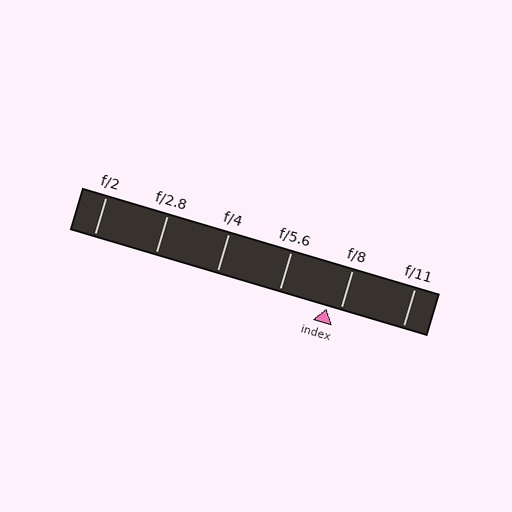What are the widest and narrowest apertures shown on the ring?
The widest aperture shown is f/2 and the narrowest is f/11.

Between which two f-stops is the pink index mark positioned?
The index mark is between f/5.6 and f/8.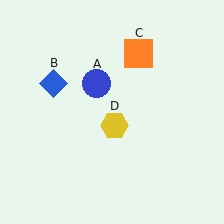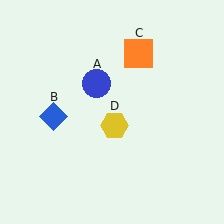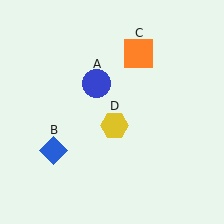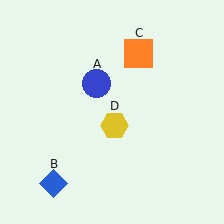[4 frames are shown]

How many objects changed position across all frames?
1 object changed position: blue diamond (object B).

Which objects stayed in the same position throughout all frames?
Blue circle (object A) and orange square (object C) and yellow hexagon (object D) remained stationary.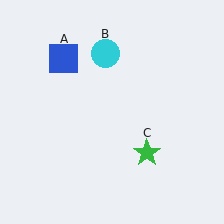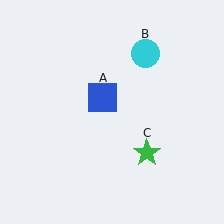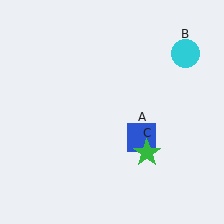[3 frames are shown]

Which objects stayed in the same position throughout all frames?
Green star (object C) remained stationary.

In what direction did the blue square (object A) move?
The blue square (object A) moved down and to the right.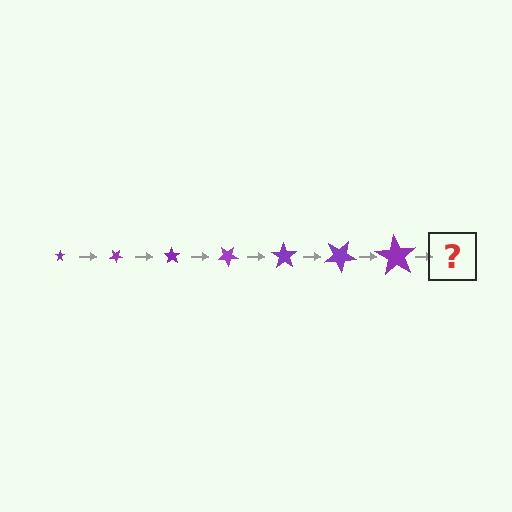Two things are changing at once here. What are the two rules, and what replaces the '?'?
The two rules are that the star grows larger each step and it rotates 35 degrees each step. The '?' should be a star, larger than the previous one and rotated 245 degrees from the start.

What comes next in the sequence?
The next element should be a star, larger than the previous one and rotated 245 degrees from the start.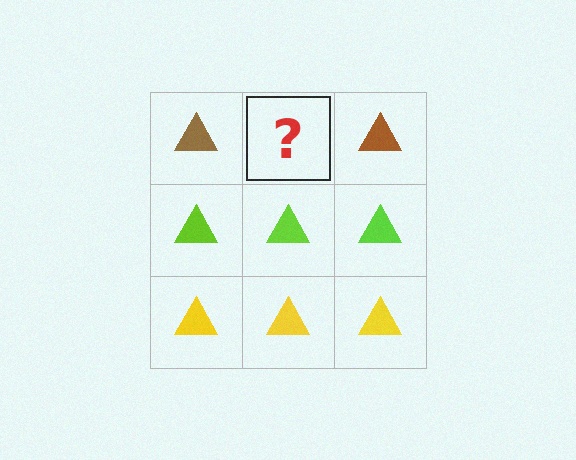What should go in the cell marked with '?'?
The missing cell should contain a brown triangle.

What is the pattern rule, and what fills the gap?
The rule is that each row has a consistent color. The gap should be filled with a brown triangle.